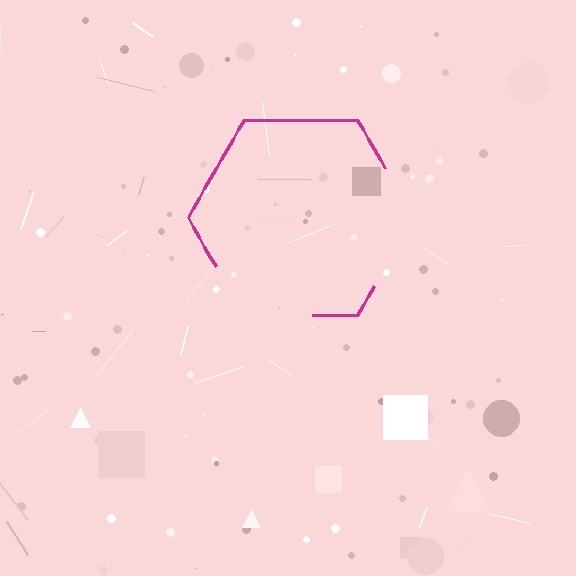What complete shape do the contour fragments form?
The contour fragments form a hexagon.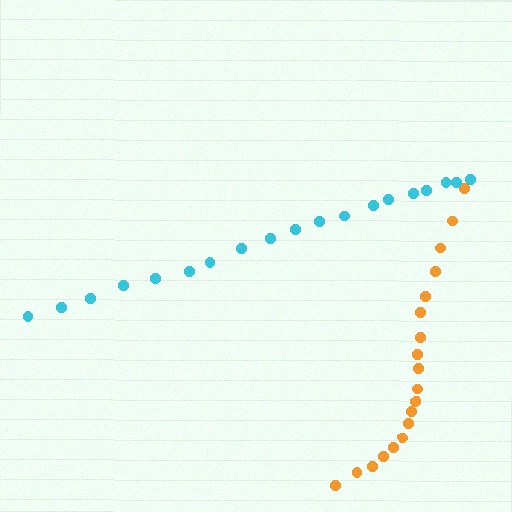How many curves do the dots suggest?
There are 2 distinct paths.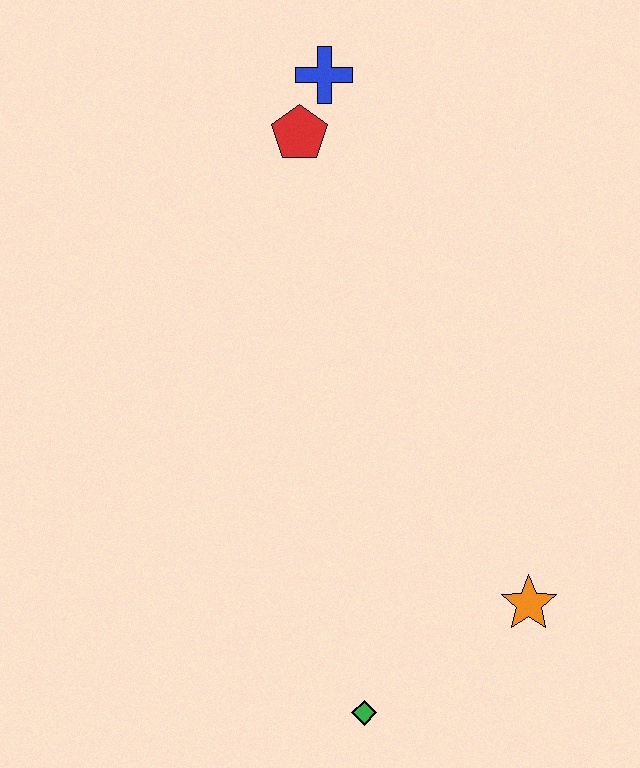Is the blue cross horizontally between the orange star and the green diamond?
No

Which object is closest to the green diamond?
The orange star is closest to the green diamond.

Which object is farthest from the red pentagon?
The green diamond is farthest from the red pentagon.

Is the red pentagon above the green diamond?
Yes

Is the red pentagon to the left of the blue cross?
Yes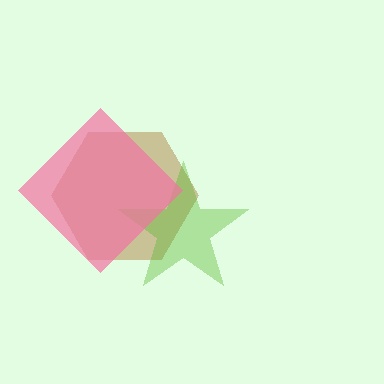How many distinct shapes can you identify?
There are 3 distinct shapes: a brown hexagon, a lime star, a pink diamond.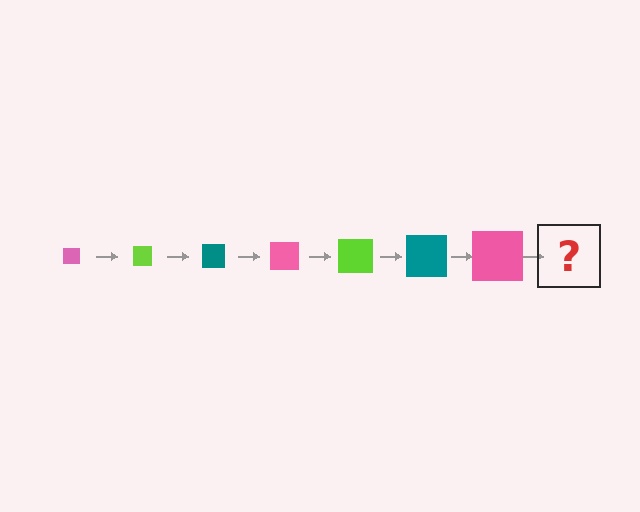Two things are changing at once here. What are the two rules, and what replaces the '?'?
The two rules are that the square grows larger each step and the color cycles through pink, lime, and teal. The '?' should be a lime square, larger than the previous one.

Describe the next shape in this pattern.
It should be a lime square, larger than the previous one.